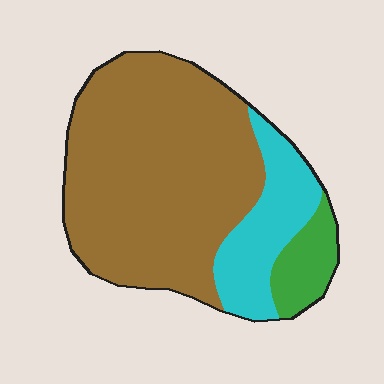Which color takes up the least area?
Green, at roughly 10%.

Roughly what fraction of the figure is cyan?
Cyan takes up about one fifth (1/5) of the figure.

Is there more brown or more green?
Brown.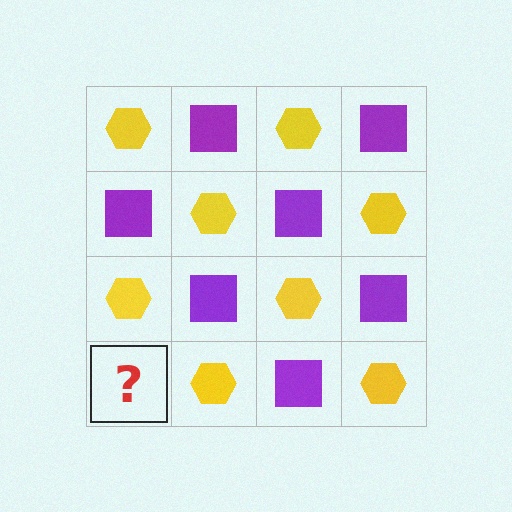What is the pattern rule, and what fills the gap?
The rule is that it alternates yellow hexagon and purple square in a checkerboard pattern. The gap should be filled with a purple square.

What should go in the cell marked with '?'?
The missing cell should contain a purple square.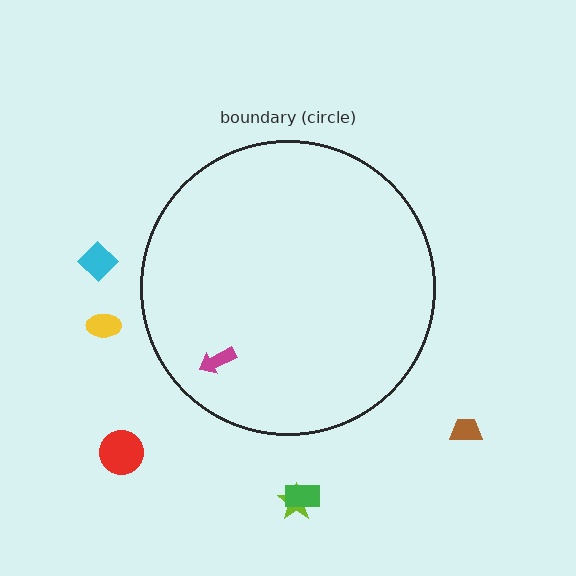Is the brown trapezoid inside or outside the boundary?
Outside.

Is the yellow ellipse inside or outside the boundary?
Outside.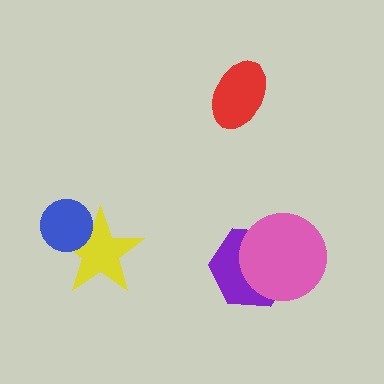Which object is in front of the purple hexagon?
The pink circle is in front of the purple hexagon.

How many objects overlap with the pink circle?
1 object overlaps with the pink circle.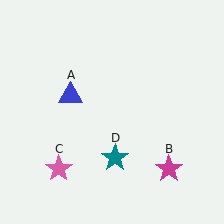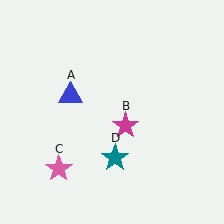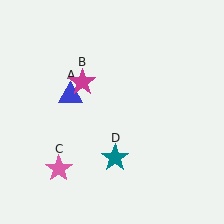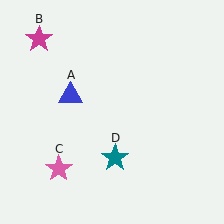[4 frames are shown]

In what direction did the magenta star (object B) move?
The magenta star (object B) moved up and to the left.